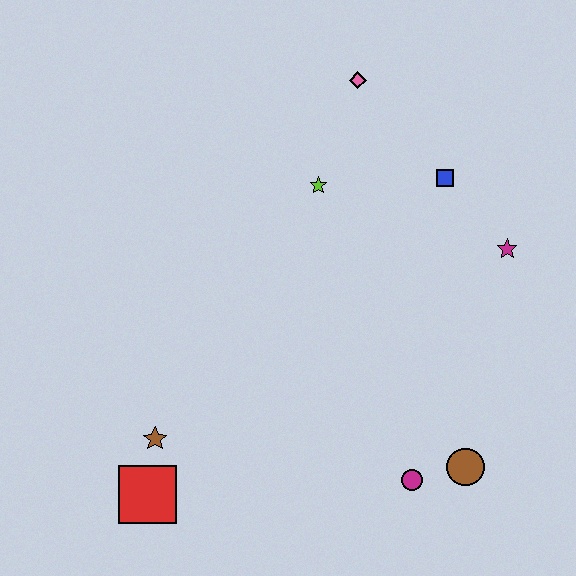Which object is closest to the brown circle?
The magenta circle is closest to the brown circle.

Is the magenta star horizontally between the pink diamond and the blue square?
No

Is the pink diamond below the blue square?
No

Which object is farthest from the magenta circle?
The pink diamond is farthest from the magenta circle.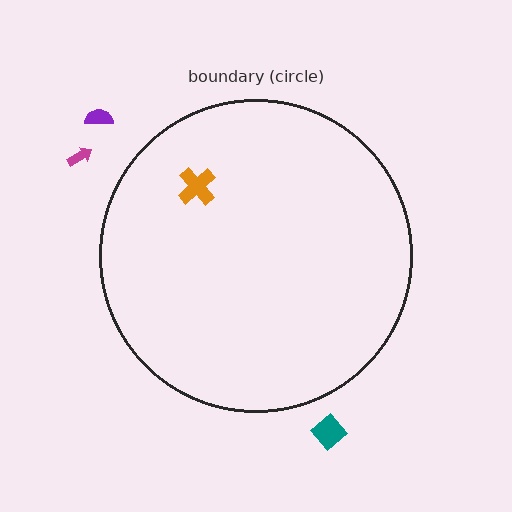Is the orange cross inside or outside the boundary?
Inside.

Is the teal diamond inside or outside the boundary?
Outside.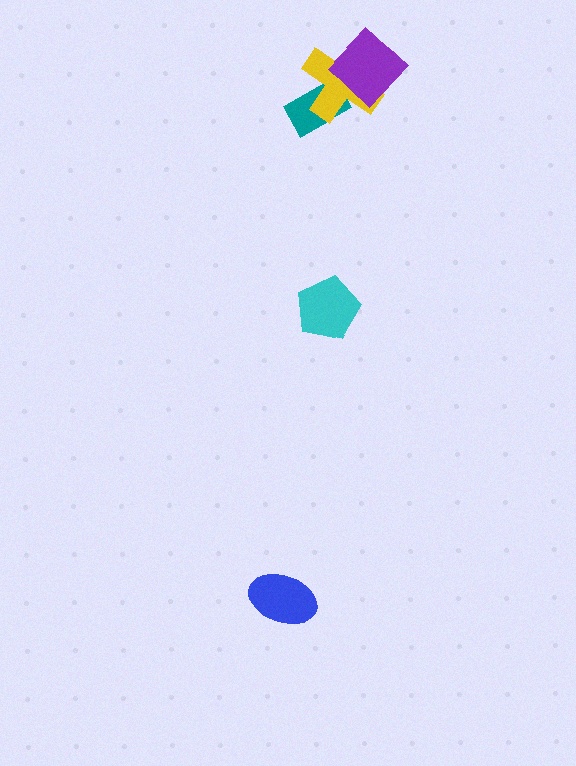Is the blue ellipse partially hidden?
No, no other shape covers it.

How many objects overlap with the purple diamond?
1 object overlaps with the purple diamond.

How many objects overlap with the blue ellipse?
0 objects overlap with the blue ellipse.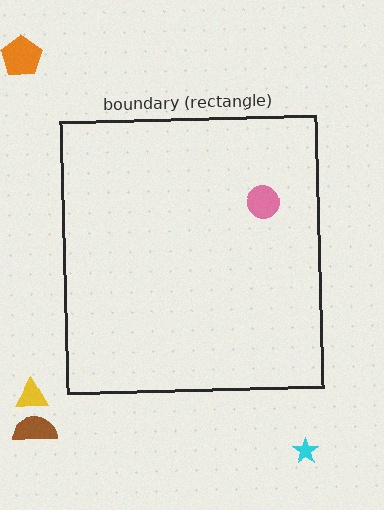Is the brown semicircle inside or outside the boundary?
Outside.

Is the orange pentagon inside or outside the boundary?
Outside.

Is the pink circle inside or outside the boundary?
Inside.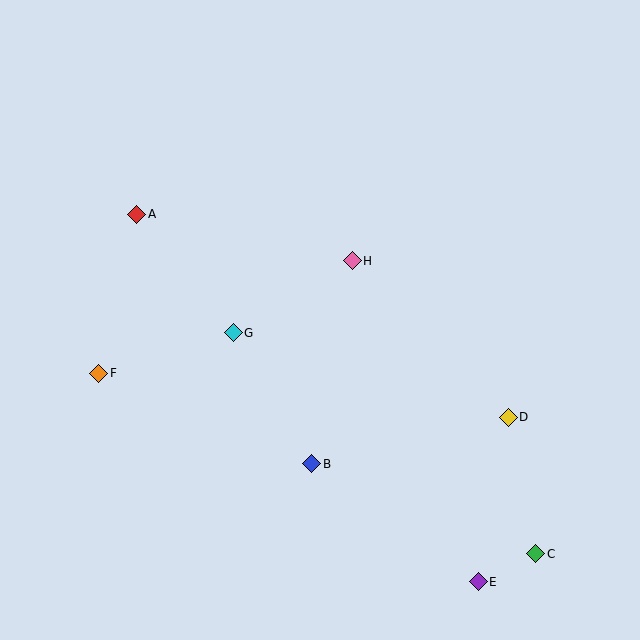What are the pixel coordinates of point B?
Point B is at (311, 464).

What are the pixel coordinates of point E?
Point E is at (478, 582).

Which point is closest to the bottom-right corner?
Point C is closest to the bottom-right corner.